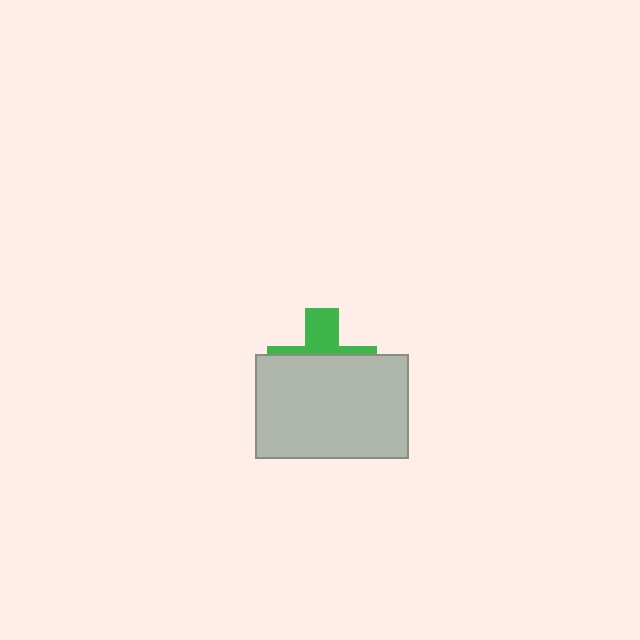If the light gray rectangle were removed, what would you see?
You would see the complete green cross.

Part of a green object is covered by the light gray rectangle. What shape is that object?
It is a cross.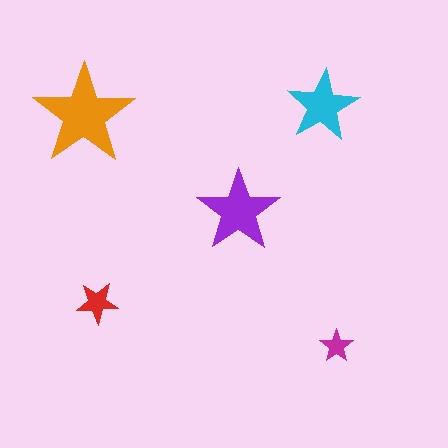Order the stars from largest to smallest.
the orange one, the purple one, the cyan one, the red one, the magenta one.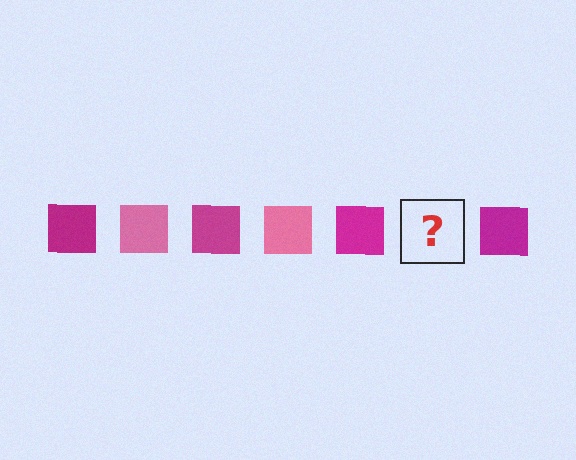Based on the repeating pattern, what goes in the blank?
The blank should be a pink square.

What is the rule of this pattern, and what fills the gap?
The rule is that the pattern cycles through magenta, pink squares. The gap should be filled with a pink square.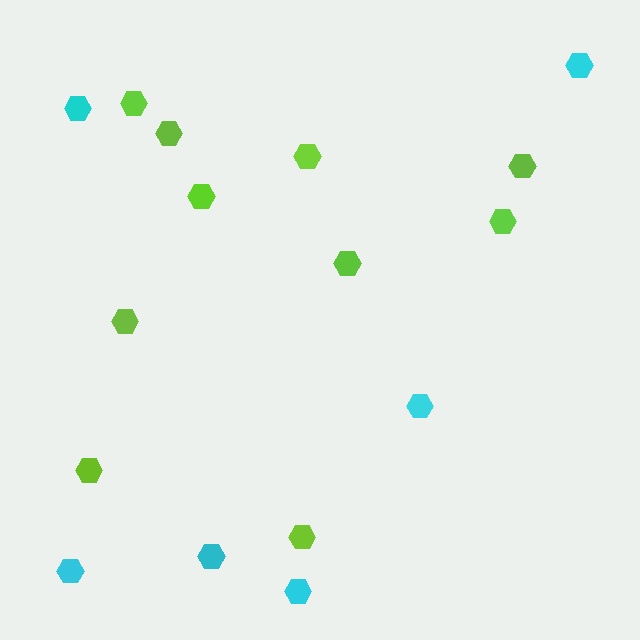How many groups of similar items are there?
There are 2 groups: one group of lime hexagons (10) and one group of cyan hexagons (6).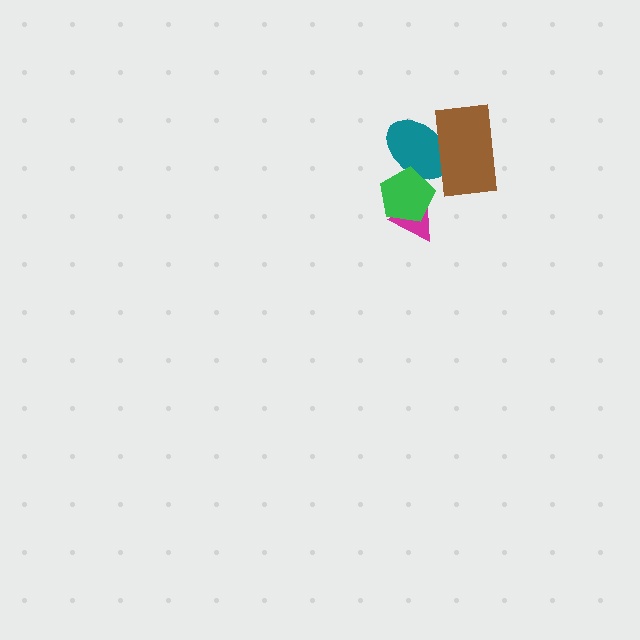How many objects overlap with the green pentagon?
2 objects overlap with the green pentagon.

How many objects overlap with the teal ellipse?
2 objects overlap with the teal ellipse.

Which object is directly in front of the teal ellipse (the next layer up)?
The brown rectangle is directly in front of the teal ellipse.